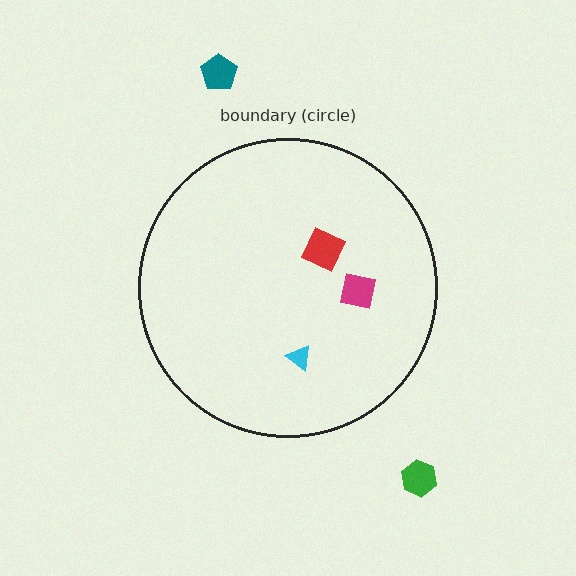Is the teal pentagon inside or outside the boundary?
Outside.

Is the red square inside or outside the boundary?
Inside.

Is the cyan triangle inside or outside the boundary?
Inside.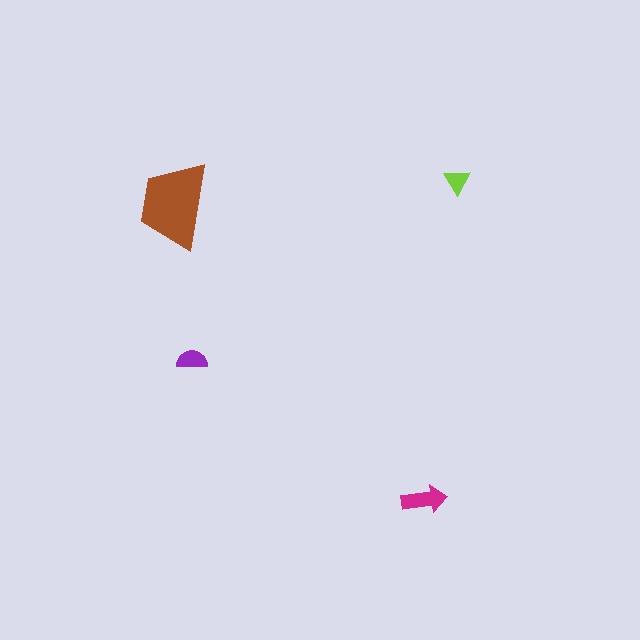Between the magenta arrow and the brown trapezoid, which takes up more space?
The brown trapezoid.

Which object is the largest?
The brown trapezoid.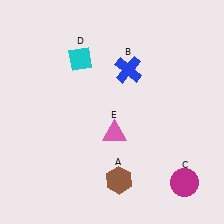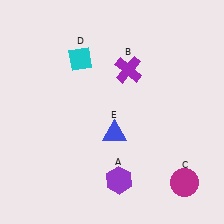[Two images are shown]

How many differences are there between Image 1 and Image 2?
There are 3 differences between the two images.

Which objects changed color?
A changed from brown to purple. B changed from blue to purple. E changed from pink to blue.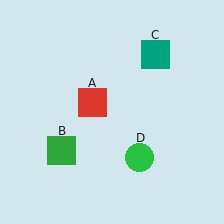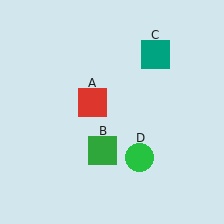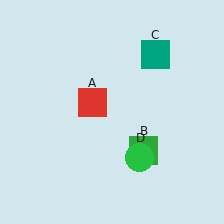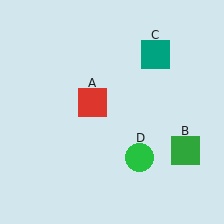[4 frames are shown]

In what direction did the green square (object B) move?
The green square (object B) moved right.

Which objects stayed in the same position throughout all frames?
Red square (object A) and teal square (object C) and green circle (object D) remained stationary.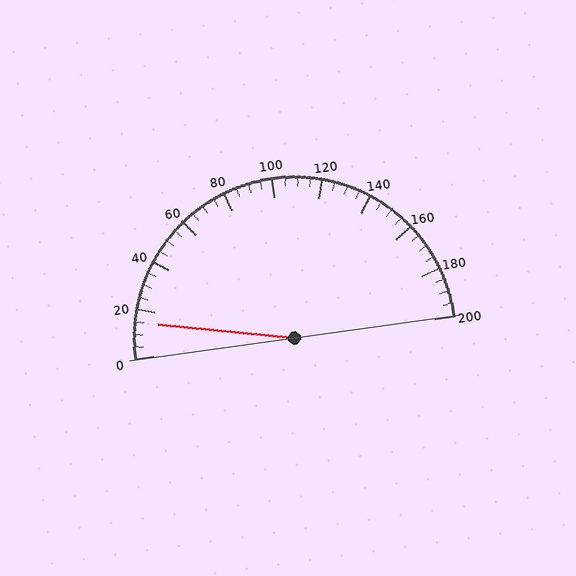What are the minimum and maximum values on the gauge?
The gauge ranges from 0 to 200.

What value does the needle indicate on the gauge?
The needle indicates approximately 15.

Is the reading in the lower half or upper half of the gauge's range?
The reading is in the lower half of the range (0 to 200).